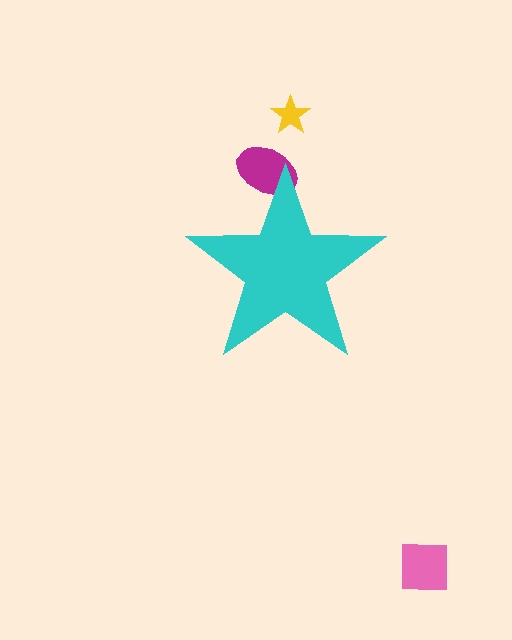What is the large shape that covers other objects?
A cyan star.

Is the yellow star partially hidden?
No, the yellow star is fully visible.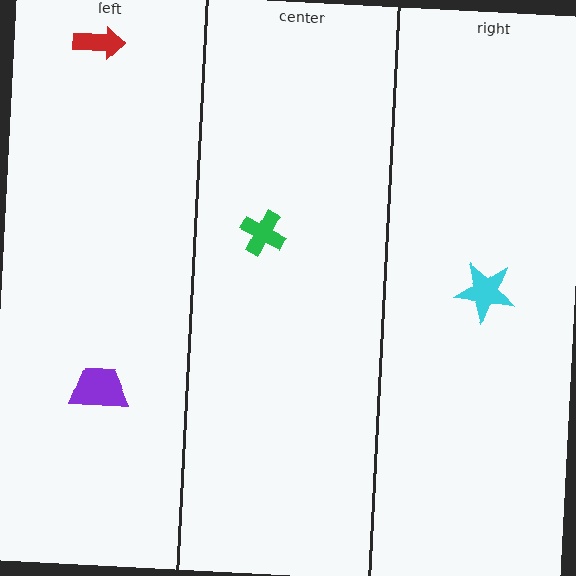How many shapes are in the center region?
1.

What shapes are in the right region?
The cyan star.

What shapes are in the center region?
The green cross.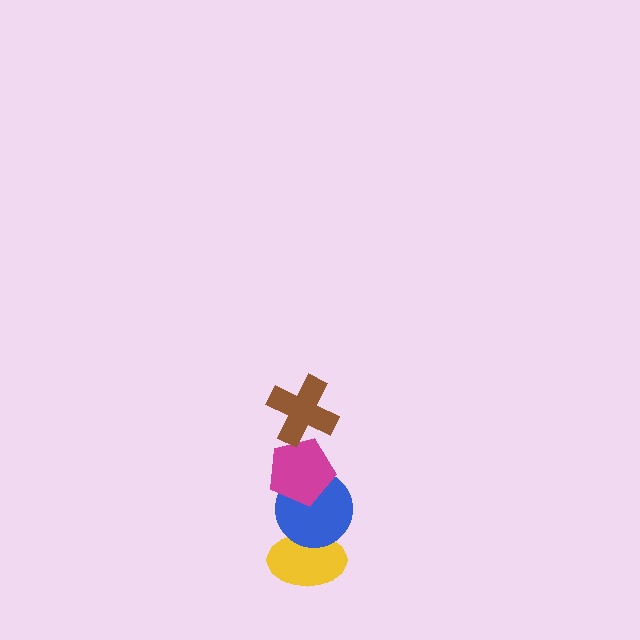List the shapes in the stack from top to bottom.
From top to bottom: the brown cross, the magenta pentagon, the blue circle, the yellow ellipse.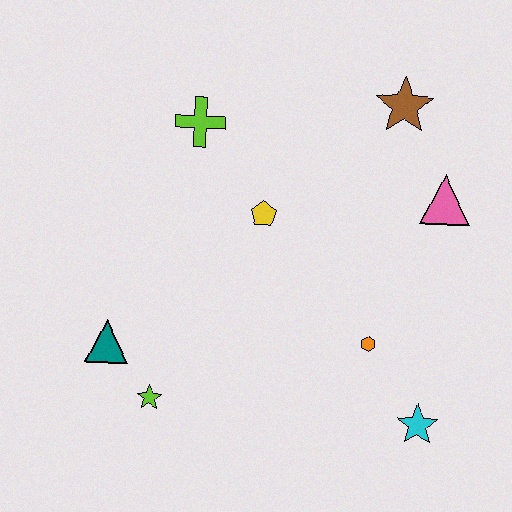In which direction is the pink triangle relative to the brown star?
The pink triangle is below the brown star.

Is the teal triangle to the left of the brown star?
Yes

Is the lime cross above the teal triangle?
Yes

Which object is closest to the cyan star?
The orange hexagon is closest to the cyan star.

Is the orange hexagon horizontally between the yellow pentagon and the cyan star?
Yes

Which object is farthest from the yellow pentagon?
The cyan star is farthest from the yellow pentagon.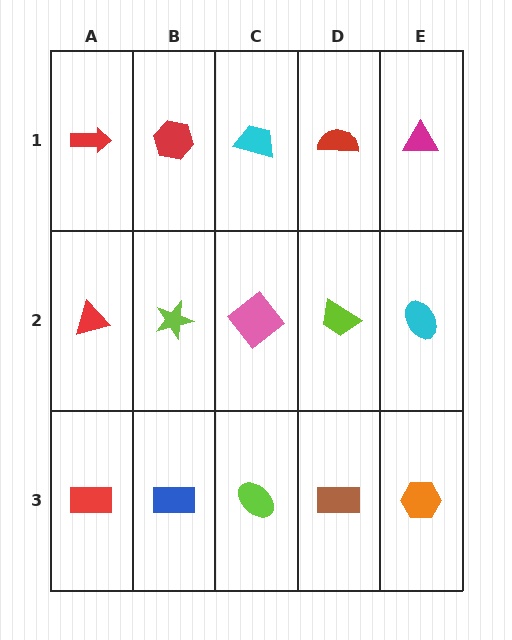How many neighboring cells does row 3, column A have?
2.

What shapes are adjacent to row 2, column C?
A cyan trapezoid (row 1, column C), a lime ellipse (row 3, column C), a lime star (row 2, column B), a lime trapezoid (row 2, column D).